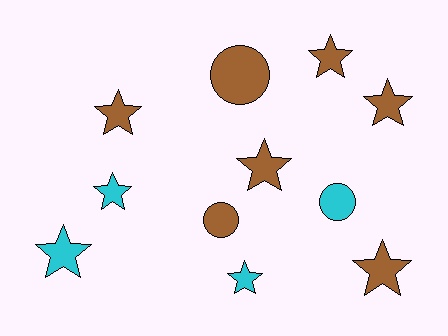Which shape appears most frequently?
Star, with 8 objects.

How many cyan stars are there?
There are 3 cyan stars.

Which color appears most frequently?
Brown, with 7 objects.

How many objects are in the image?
There are 11 objects.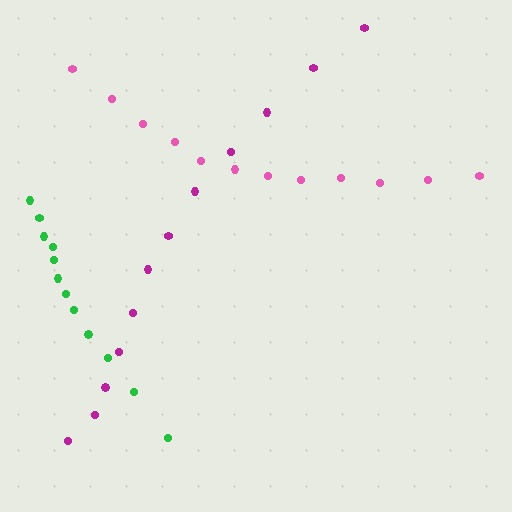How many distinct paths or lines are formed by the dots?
There are 3 distinct paths.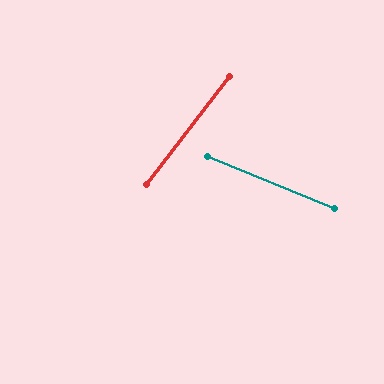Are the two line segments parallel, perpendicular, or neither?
Neither parallel nor perpendicular — they differ by about 75°.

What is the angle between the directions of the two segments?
Approximately 75 degrees.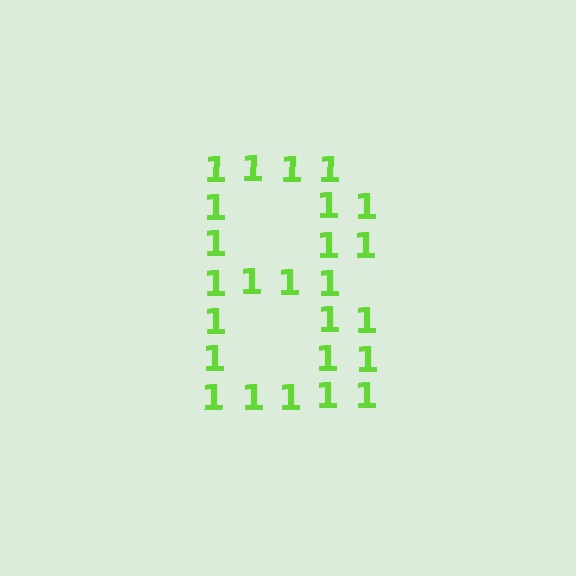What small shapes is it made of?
It is made of small digit 1's.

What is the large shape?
The large shape is the letter B.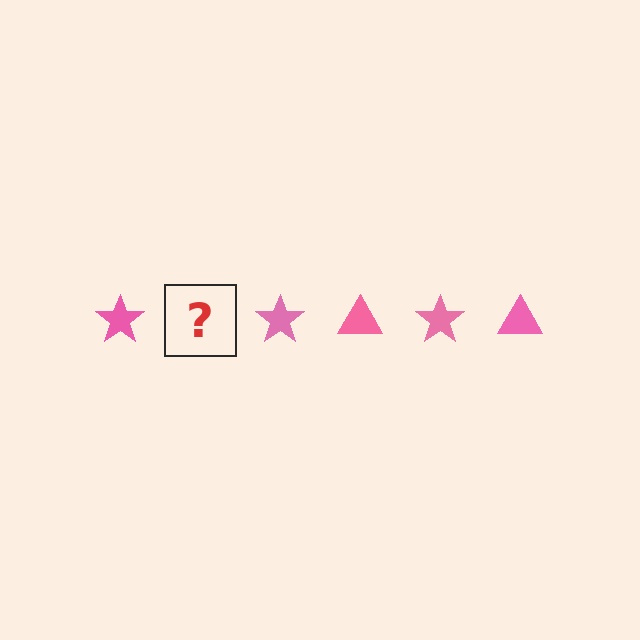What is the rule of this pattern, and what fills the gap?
The rule is that the pattern cycles through star, triangle shapes in pink. The gap should be filled with a pink triangle.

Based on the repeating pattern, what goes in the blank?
The blank should be a pink triangle.